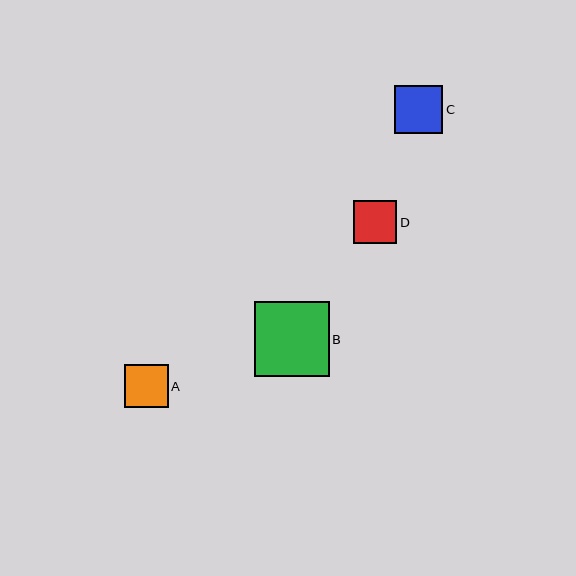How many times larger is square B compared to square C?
Square B is approximately 1.6 times the size of square C.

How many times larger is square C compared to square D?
Square C is approximately 1.1 times the size of square D.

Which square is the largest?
Square B is the largest with a size of approximately 75 pixels.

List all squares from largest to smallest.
From largest to smallest: B, C, A, D.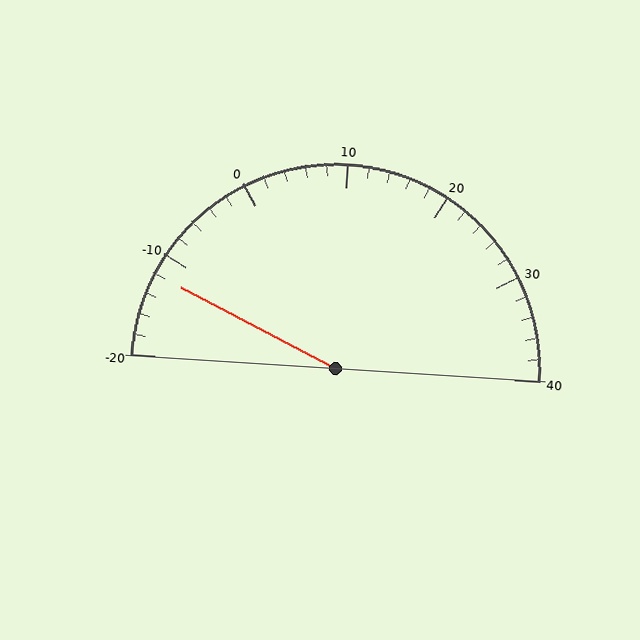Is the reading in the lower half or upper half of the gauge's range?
The reading is in the lower half of the range (-20 to 40).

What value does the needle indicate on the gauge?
The needle indicates approximately -12.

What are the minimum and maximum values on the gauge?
The gauge ranges from -20 to 40.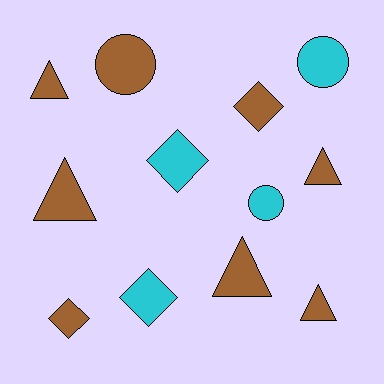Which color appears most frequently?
Brown, with 8 objects.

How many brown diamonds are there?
There are 2 brown diamonds.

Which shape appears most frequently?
Triangle, with 5 objects.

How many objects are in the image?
There are 12 objects.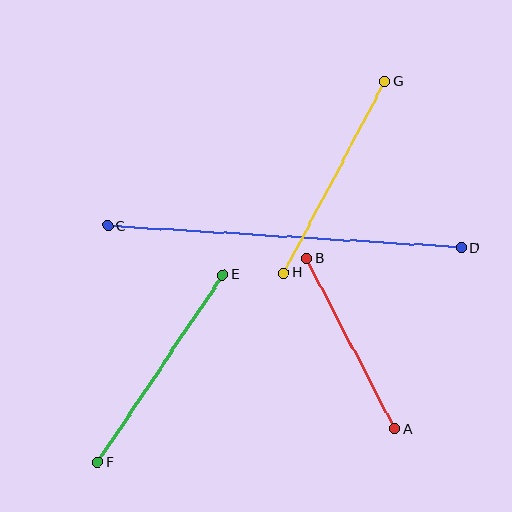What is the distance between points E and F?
The distance is approximately 225 pixels.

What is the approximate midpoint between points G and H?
The midpoint is at approximately (334, 177) pixels.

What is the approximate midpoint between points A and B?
The midpoint is at approximately (351, 343) pixels.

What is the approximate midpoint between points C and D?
The midpoint is at approximately (284, 237) pixels.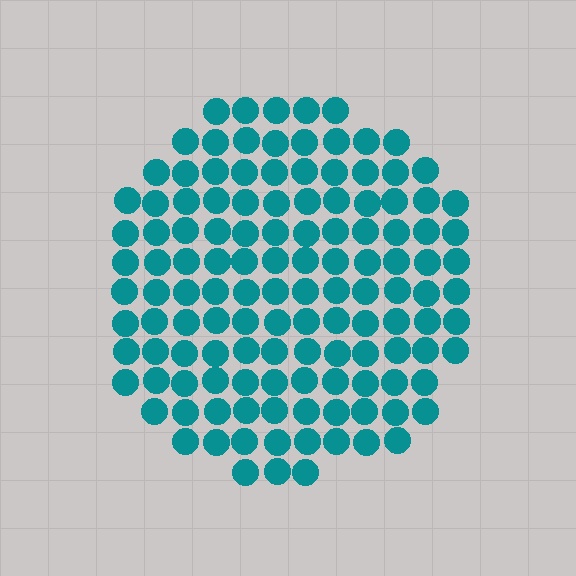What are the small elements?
The small elements are circles.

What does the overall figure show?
The overall figure shows a circle.